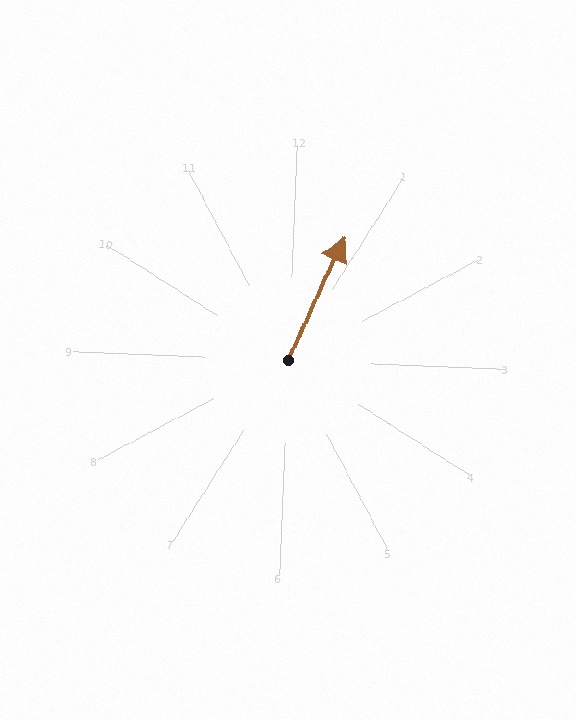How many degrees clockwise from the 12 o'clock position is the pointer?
Approximately 22 degrees.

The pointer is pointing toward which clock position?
Roughly 1 o'clock.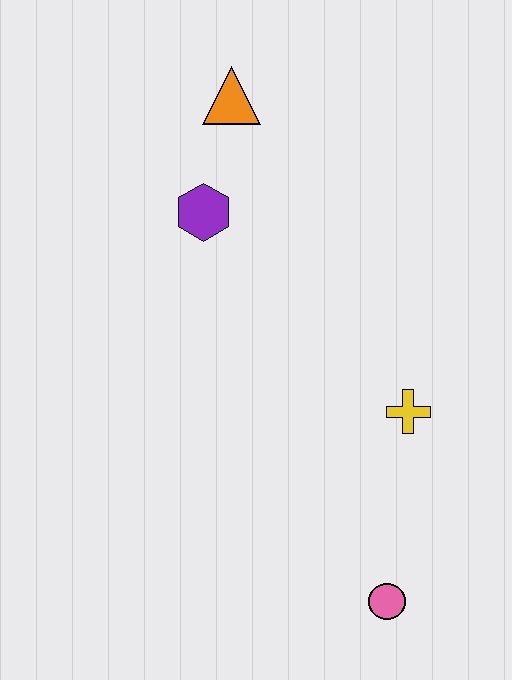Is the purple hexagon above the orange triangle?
No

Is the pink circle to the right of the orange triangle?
Yes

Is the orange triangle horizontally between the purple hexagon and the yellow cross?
Yes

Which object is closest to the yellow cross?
The pink circle is closest to the yellow cross.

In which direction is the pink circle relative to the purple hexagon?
The pink circle is below the purple hexagon.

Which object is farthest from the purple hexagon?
The pink circle is farthest from the purple hexagon.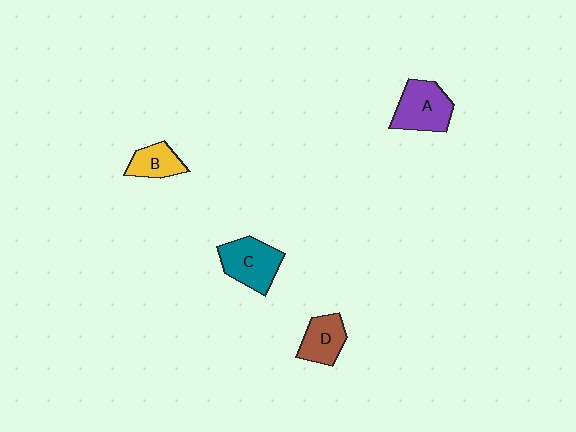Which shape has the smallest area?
Shape B (yellow).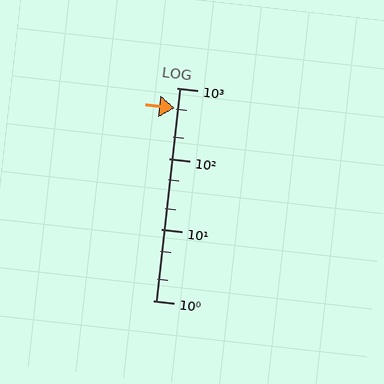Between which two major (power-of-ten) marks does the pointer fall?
The pointer is between 100 and 1000.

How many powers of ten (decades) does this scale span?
The scale spans 3 decades, from 1 to 1000.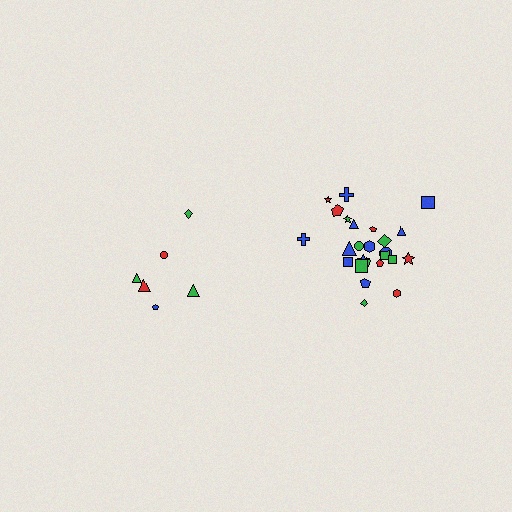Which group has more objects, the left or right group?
The right group.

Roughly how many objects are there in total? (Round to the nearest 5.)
Roughly 30 objects in total.